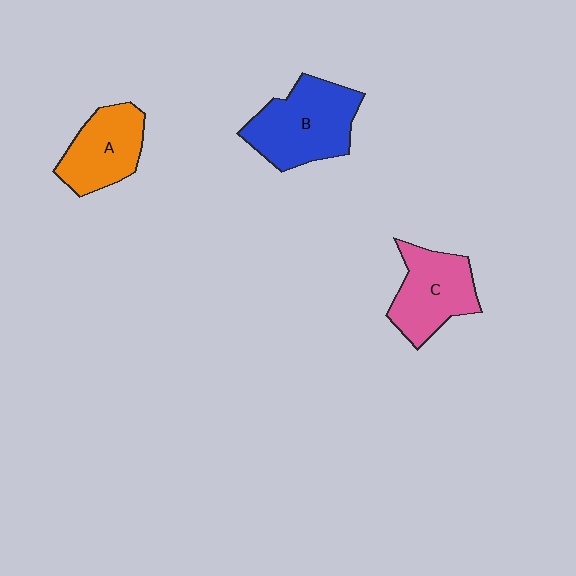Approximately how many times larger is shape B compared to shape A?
Approximately 1.3 times.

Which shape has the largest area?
Shape B (blue).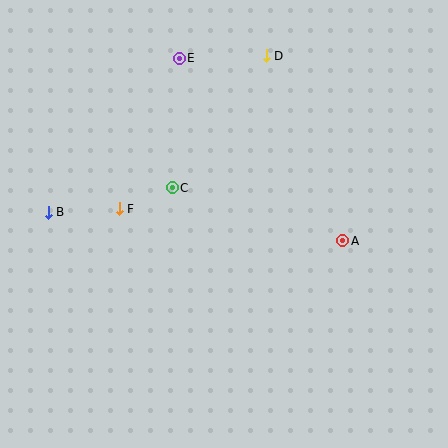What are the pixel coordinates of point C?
Point C is at (172, 188).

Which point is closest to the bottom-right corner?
Point A is closest to the bottom-right corner.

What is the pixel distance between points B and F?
The distance between B and F is 71 pixels.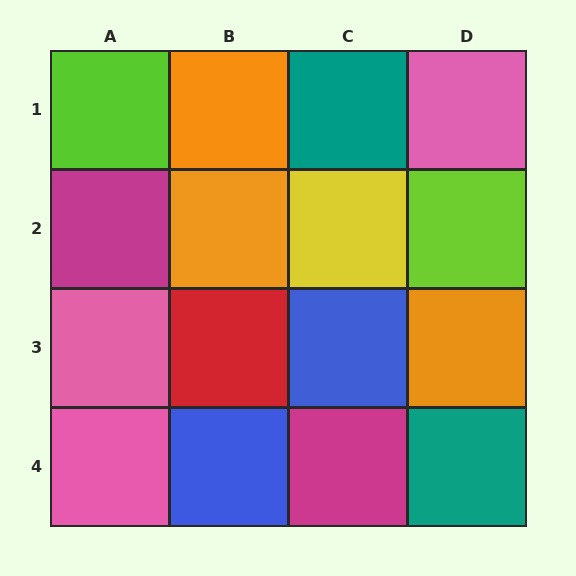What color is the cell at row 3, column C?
Blue.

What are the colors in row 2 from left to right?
Magenta, orange, yellow, lime.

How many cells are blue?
2 cells are blue.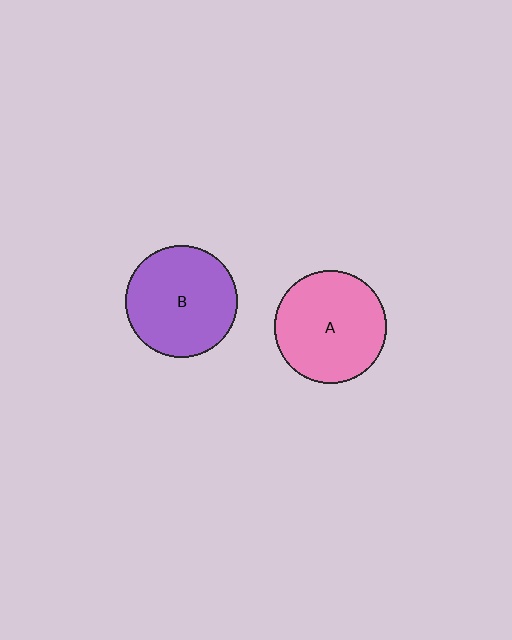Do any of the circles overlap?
No, none of the circles overlap.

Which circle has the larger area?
Circle A (pink).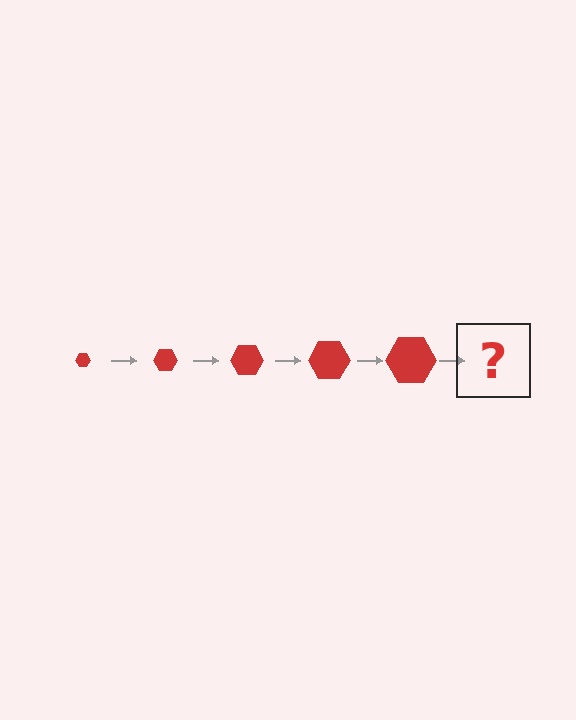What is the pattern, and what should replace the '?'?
The pattern is that the hexagon gets progressively larger each step. The '?' should be a red hexagon, larger than the previous one.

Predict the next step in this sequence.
The next step is a red hexagon, larger than the previous one.